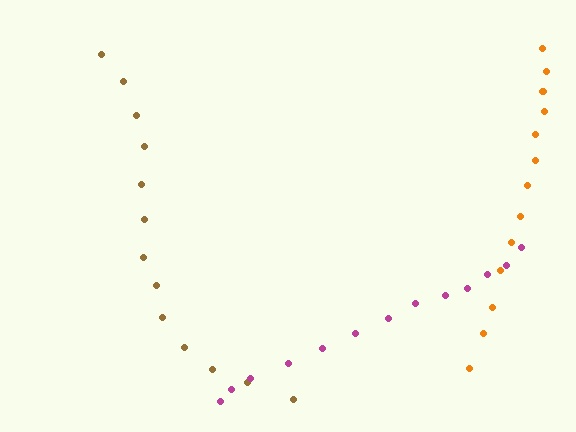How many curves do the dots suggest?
There are 3 distinct paths.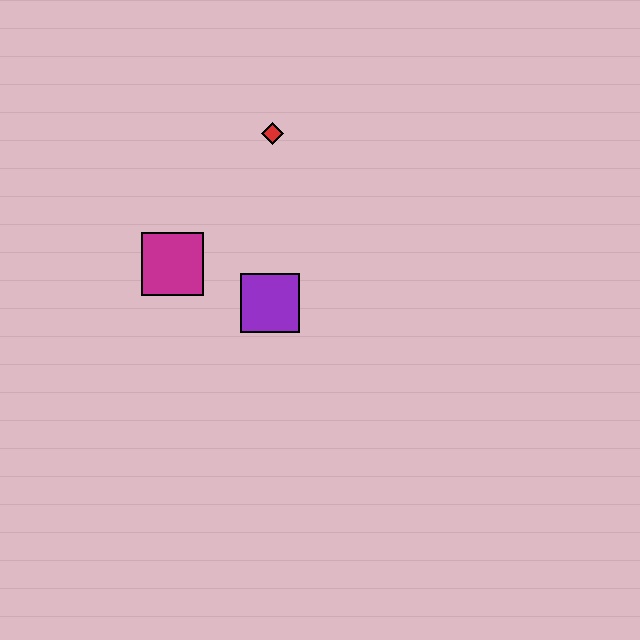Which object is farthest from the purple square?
The red diamond is farthest from the purple square.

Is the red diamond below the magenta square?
No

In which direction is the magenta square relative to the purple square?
The magenta square is to the left of the purple square.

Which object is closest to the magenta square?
The purple square is closest to the magenta square.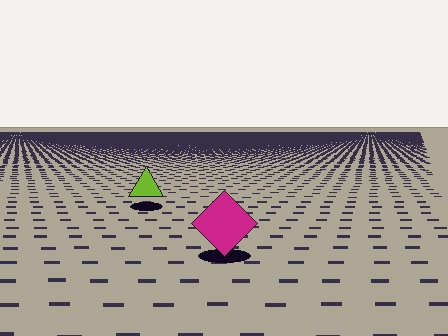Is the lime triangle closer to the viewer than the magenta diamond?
No. The magenta diamond is closer — you can tell from the texture gradient: the ground texture is coarser near it.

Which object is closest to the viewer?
The magenta diamond is closest. The texture marks near it are larger and more spread out.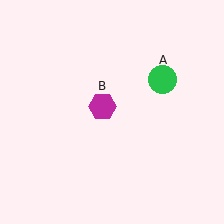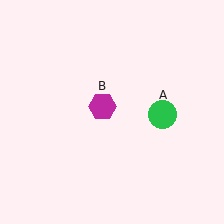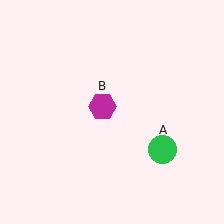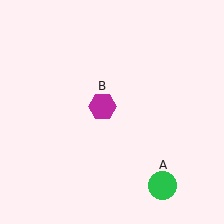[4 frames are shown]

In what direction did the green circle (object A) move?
The green circle (object A) moved down.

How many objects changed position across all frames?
1 object changed position: green circle (object A).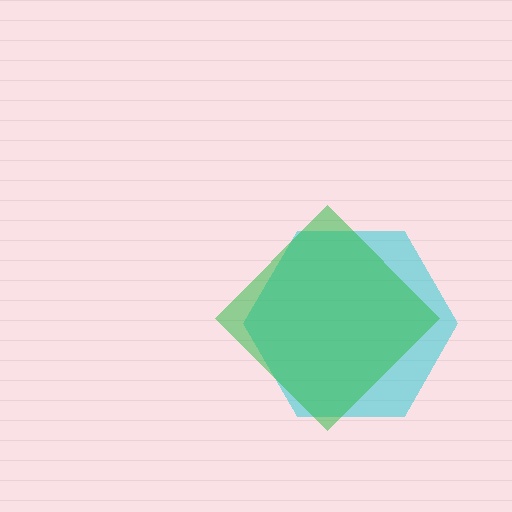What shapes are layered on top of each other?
The layered shapes are: a cyan hexagon, a green diamond.